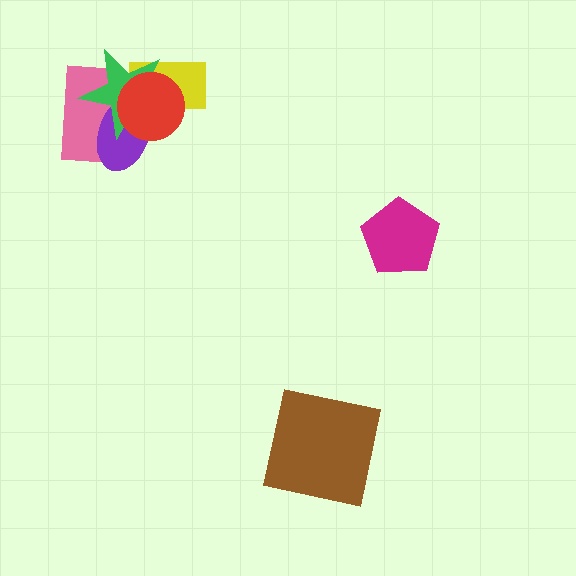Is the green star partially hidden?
Yes, it is partially covered by another shape.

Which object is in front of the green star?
The red circle is in front of the green star.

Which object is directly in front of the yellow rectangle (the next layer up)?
The purple ellipse is directly in front of the yellow rectangle.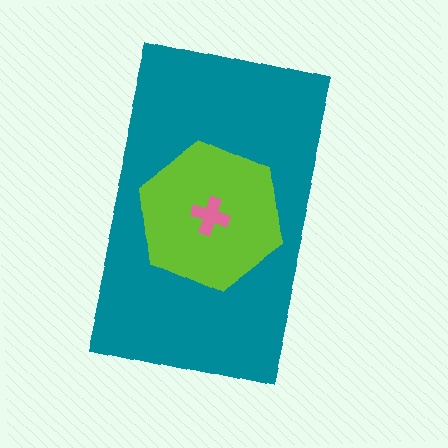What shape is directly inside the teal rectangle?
The lime hexagon.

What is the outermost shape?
The teal rectangle.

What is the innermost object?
The pink cross.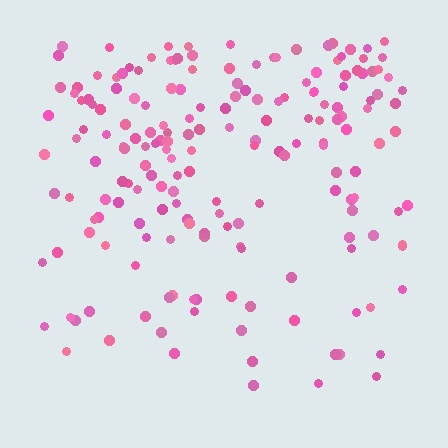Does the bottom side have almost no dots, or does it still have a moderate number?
Still a moderate number, just noticeably fewer than the top.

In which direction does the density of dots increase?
From bottom to top, with the top side densest.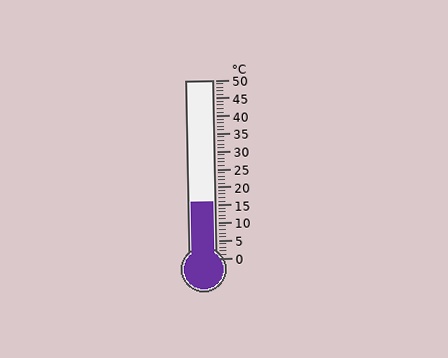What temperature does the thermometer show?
The thermometer shows approximately 16°C.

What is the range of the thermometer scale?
The thermometer scale ranges from 0°C to 50°C.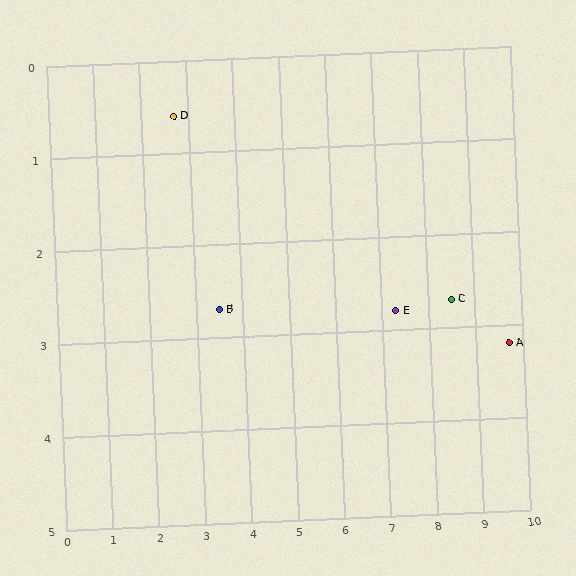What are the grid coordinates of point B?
Point B is at approximately (3.5, 2.7).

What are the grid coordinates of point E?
Point E is at approximately (7.3, 2.8).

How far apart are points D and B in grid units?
Points D and B are about 2.2 grid units apart.